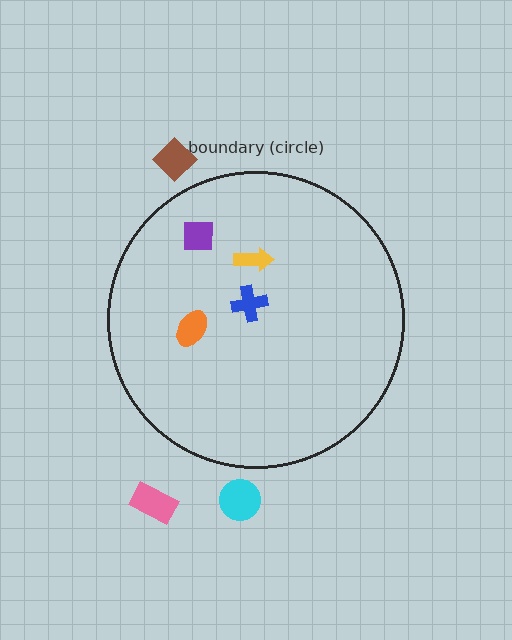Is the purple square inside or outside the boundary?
Inside.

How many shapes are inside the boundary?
4 inside, 3 outside.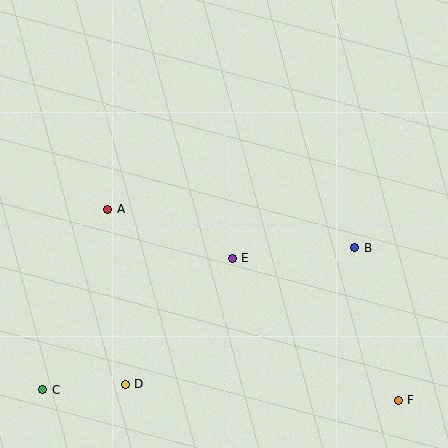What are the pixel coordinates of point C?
Point C is at (43, 390).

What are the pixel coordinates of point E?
Point E is at (232, 258).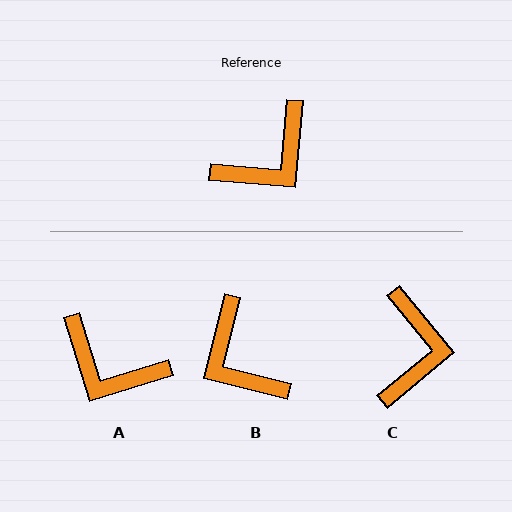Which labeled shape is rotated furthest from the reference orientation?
B, about 99 degrees away.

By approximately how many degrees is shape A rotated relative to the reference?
Approximately 68 degrees clockwise.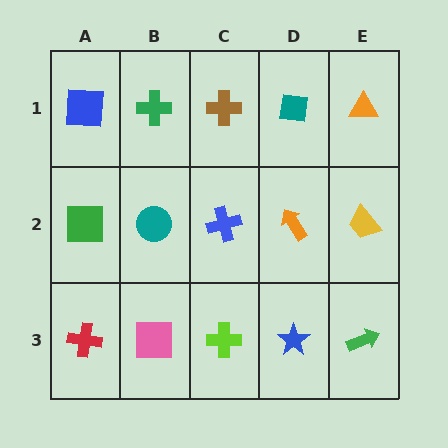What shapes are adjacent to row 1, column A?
A green square (row 2, column A), a green cross (row 1, column B).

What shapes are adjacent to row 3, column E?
A yellow trapezoid (row 2, column E), a blue star (row 3, column D).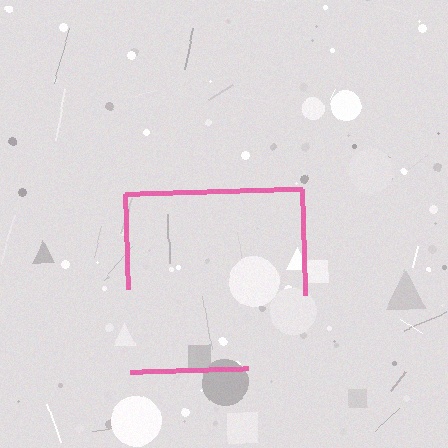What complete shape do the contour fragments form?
The contour fragments form a square.